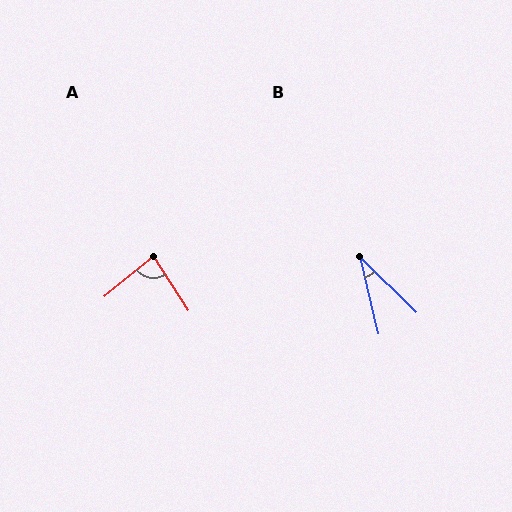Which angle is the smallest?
B, at approximately 32 degrees.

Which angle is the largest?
A, at approximately 83 degrees.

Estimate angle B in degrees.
Approximately 32 degrees.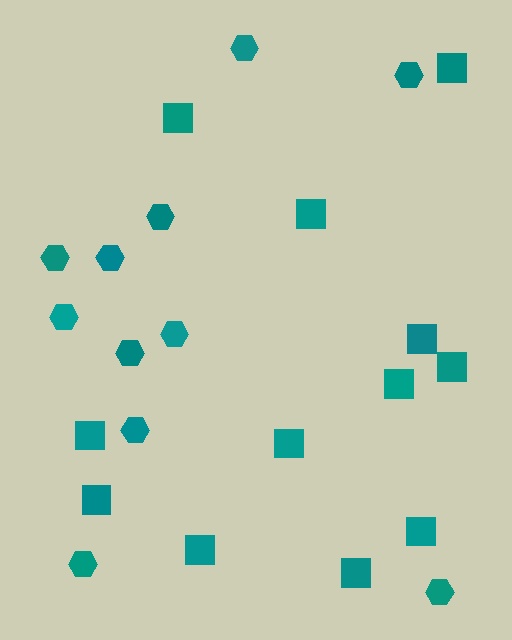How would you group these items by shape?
There are 2 groups: one group of hexagons (11) and one group of squares (12).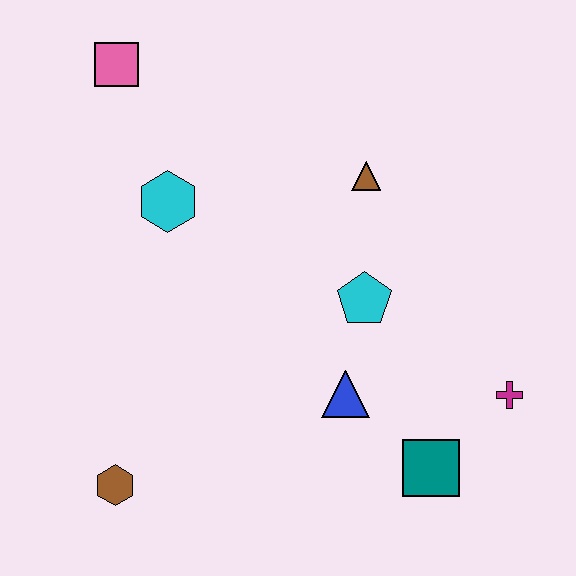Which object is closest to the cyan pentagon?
The blue triangle is closest to the cyan pentagon.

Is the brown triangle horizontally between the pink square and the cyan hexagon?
No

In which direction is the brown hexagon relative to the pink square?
The brown hexagon is below the pink square.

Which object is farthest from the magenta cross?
The pink square is farthest from the magenta cross.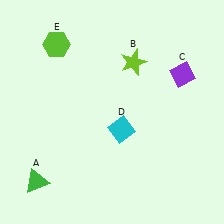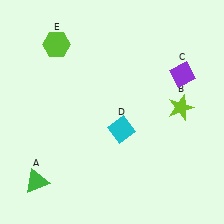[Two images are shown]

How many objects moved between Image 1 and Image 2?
1 object moved between the two images.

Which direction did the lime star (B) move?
The lime star (B) moved right.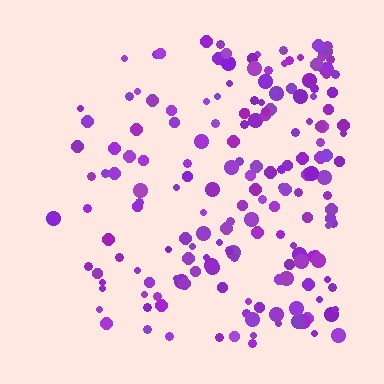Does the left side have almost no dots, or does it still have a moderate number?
Still a moderate number, just noticeably fewer than the right.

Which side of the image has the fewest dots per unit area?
The left.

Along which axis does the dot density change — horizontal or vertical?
Horizontal.